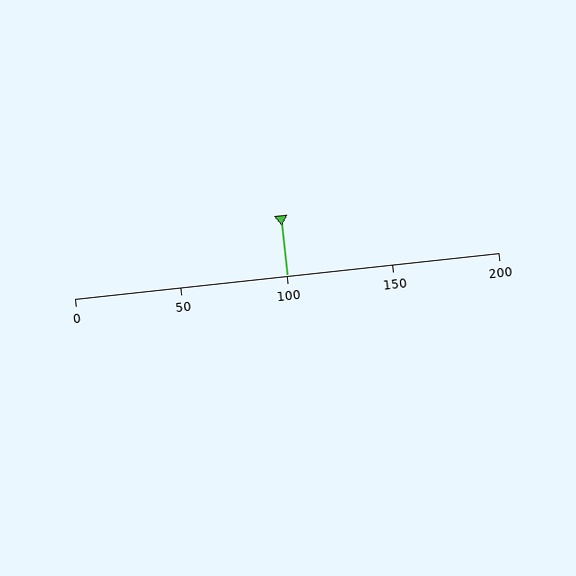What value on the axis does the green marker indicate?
The marker indicates approximately 100.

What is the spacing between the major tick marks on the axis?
The major ticks are spaced 50 apart.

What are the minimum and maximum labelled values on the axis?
The axis runs from 0 to 200.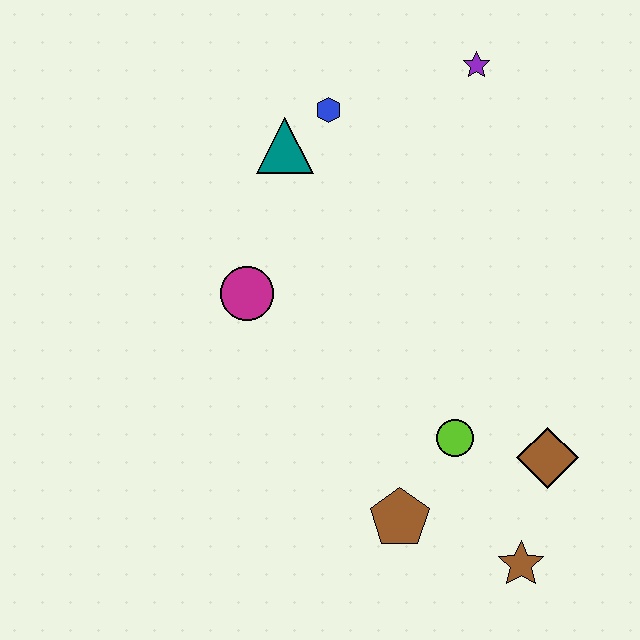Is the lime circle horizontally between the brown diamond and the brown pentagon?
Yes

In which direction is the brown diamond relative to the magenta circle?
The brown diamond is to the right of the magenta circle.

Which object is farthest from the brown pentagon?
The purple star is farthest from the brown pentagon.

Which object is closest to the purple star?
The blue hexagon is closest to the purple star.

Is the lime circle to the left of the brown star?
Yes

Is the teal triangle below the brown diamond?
No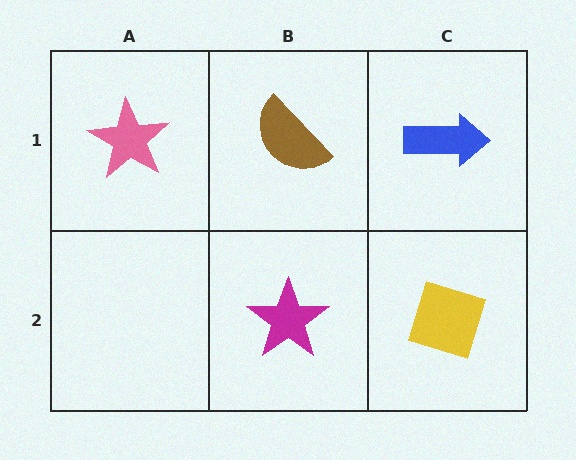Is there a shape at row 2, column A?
No, that cell is empty.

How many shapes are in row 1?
3 shapes.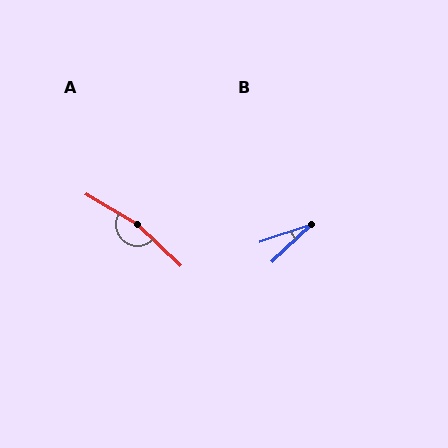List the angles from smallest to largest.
B (24°), A (167°).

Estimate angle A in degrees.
Approximately 167 degrees.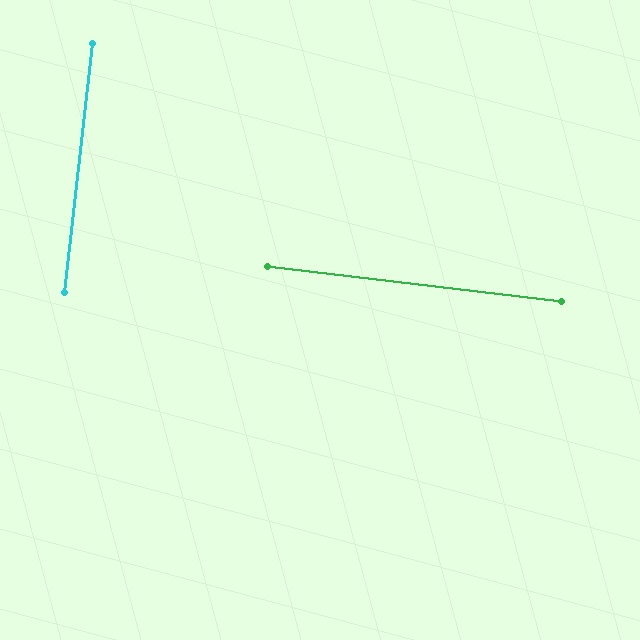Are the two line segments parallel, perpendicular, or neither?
Perpendicular — they meet at approximately 90°.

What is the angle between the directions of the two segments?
Approximately 90 degrees.